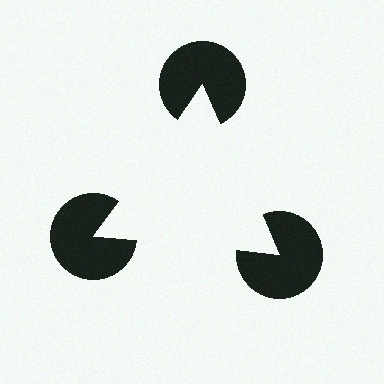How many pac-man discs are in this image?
There are 3 — one at each vertex of the illusory triangle.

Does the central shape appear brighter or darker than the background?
It typically appears slightly brighter than the background, even though no actual brightness change is drawn.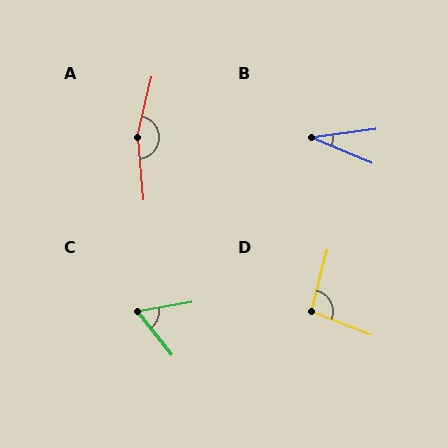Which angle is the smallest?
B, at approximately 31 degrees.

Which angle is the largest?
A, at approximately 161 degrees.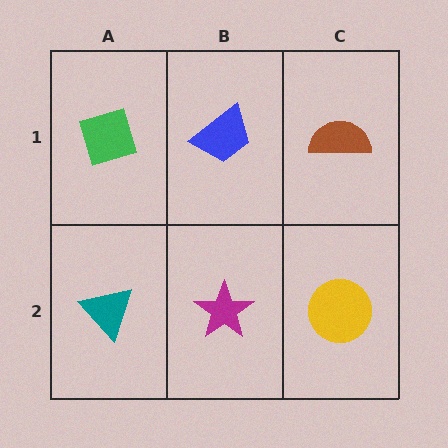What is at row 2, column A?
A teal triangle.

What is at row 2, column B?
A magenta star.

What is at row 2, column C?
A yellow circle.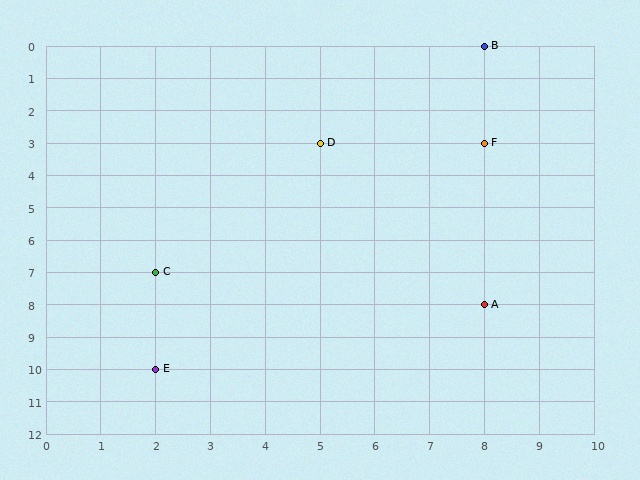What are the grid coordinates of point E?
Point E is at grid coordinates (2, 10).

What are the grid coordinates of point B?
Point B is at grid coordinates (8, 0).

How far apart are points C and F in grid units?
Points C and F are 6 columns and 4 rows apart (about 7.2 grid units diagonally).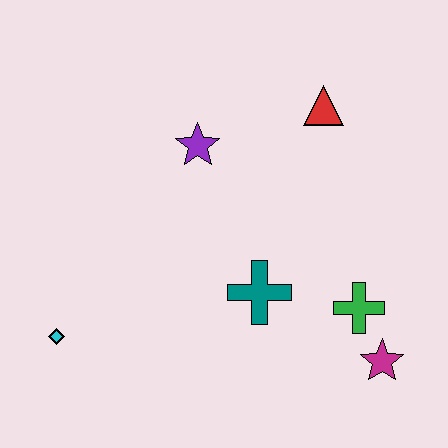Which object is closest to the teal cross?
The green cross is closest to the teal cross.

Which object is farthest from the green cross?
The cyan diamond is farthest from the green cross.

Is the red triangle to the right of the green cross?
No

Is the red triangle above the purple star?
Yes